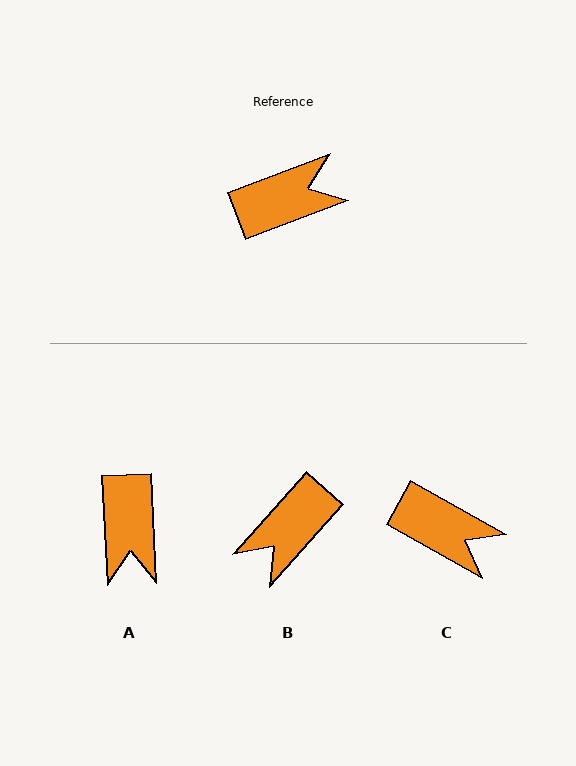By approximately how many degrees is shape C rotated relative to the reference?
Approximately 50 degrees clockwise.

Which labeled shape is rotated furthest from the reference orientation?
B, about 152 degrees away.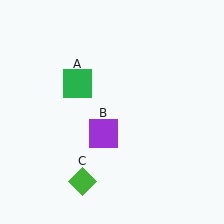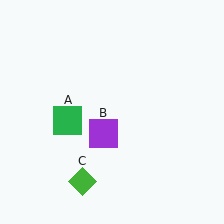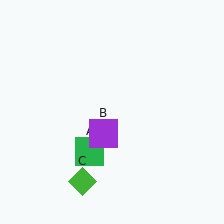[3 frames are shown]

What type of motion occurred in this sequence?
The green square (object A) rotated counterclockwise around the center of the scene.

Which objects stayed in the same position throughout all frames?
Purple square (object B) and green diamond (object C) remained stationary.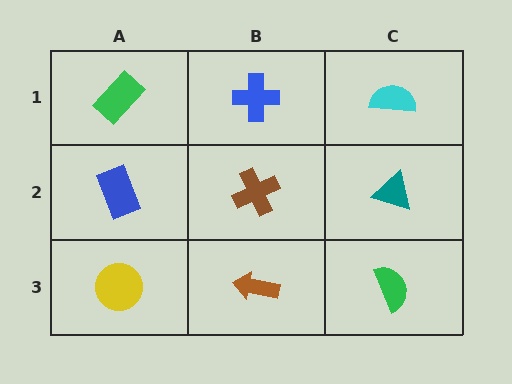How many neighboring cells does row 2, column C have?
3.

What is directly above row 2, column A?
A green rectangle.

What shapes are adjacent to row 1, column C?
A teal triangle (row 2, column C), a blue cross (row 1, column B).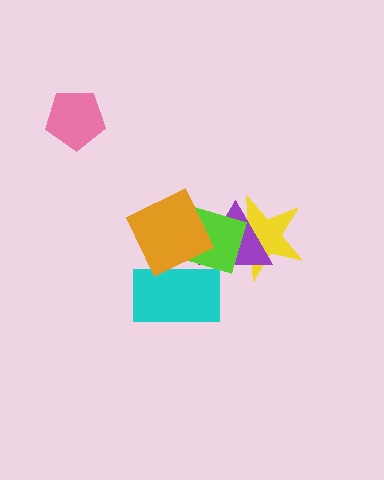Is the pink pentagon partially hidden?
No, no other shape covers it.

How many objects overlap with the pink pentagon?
0 objects overlap with the pink pentagon.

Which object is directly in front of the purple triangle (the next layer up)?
The lime square is directly in front of the purple triangle.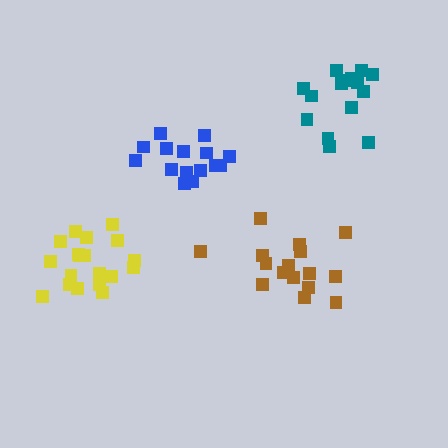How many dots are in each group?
Group 1: 18 dots, Group 2: 15 dots, Group 3: 19 dots, Group 4: 15 dots (67 total).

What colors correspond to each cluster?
The clusters are colored: brown, blue, yellow, teal.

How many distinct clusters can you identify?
There are 4 distinct clusters.